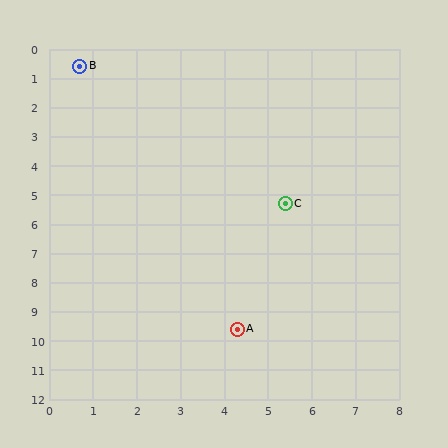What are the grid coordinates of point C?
Point C is at approximately (5.4, 5.3).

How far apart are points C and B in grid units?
Points C and B are about 6.6 grid units apart.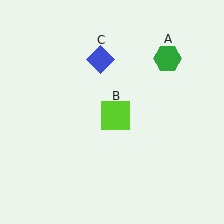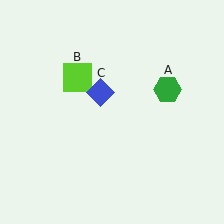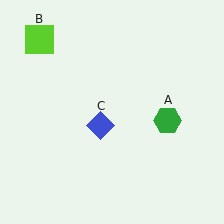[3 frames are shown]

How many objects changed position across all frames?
3 objects changed position: green hexagon (object A), lime square (object B), blue diamond (object C).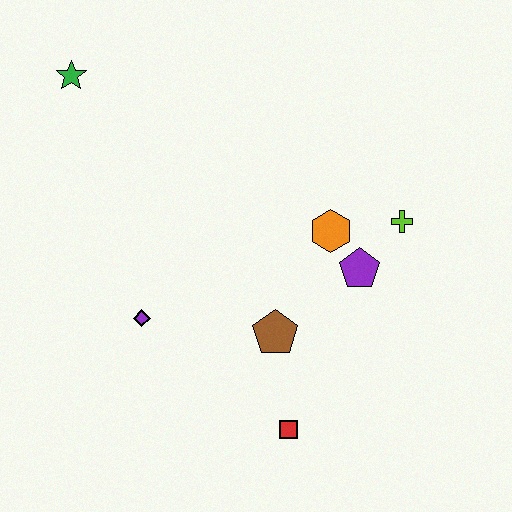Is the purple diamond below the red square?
No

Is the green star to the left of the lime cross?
Yes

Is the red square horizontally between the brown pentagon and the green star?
No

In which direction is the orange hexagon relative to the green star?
The orange hexagon is to the right of the green star.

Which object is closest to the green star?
The purple diamond is closest to the green star.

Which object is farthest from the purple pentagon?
The green star is farthest from the purple pentagon.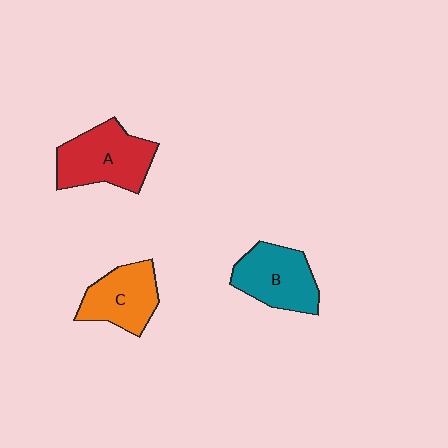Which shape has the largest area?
Shape A (red).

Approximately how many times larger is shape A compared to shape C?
Approximately 1.2 times.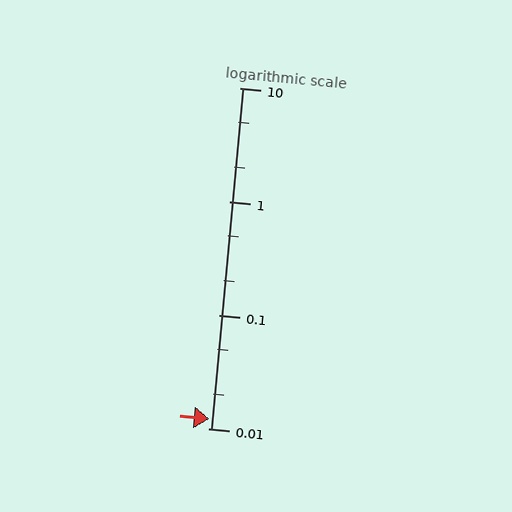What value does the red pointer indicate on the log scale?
The pointer indicates approximately 0.012.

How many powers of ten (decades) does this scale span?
The scale spans 3 decades, from 0.01 to 10.